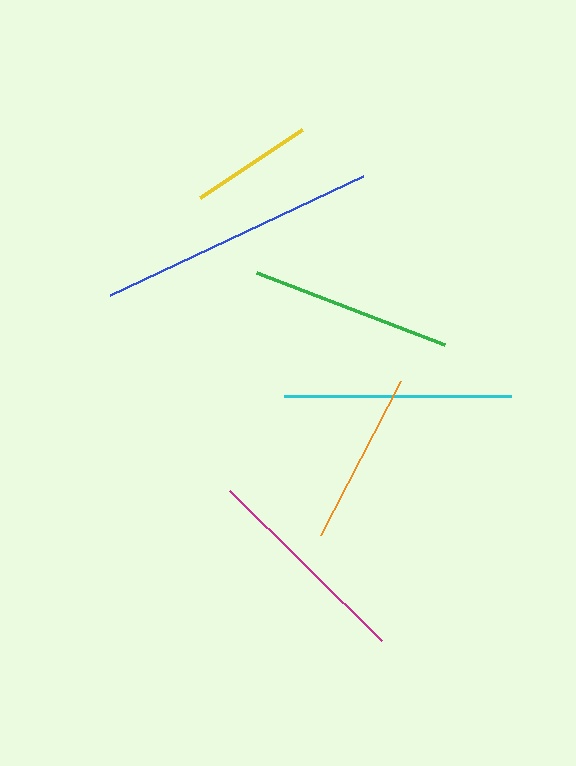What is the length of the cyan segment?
The cyan segment is approximately 227 pixels long.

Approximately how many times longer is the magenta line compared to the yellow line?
The magenta line is approximately 1.7 times the length of the yellow line.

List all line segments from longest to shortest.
From longest to shortest: blue, cyan, magenta, green, orange, yellow.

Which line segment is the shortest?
The yellow line is the shortest at approximately 122 pixels.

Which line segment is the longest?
The blue line is the longest at approximately 279 pixels.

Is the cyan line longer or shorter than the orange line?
The cyan line is longer than the orange line.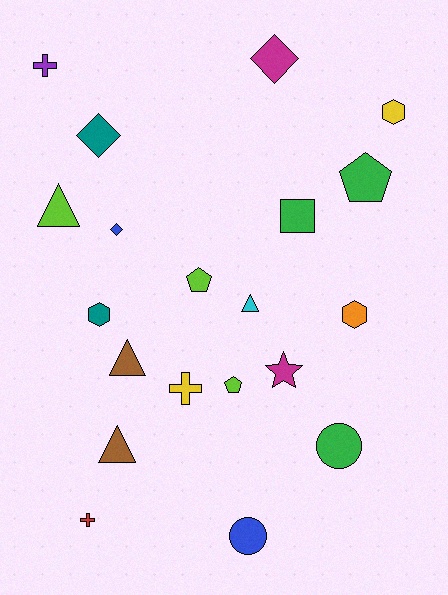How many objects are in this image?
There are 20 objects.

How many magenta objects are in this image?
There are 2 magenta objects.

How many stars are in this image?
There is 1 star.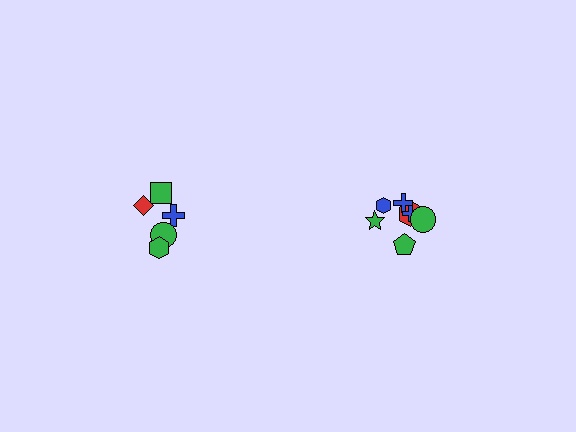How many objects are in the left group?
There are 5 objects.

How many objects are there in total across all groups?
There are 12 objects.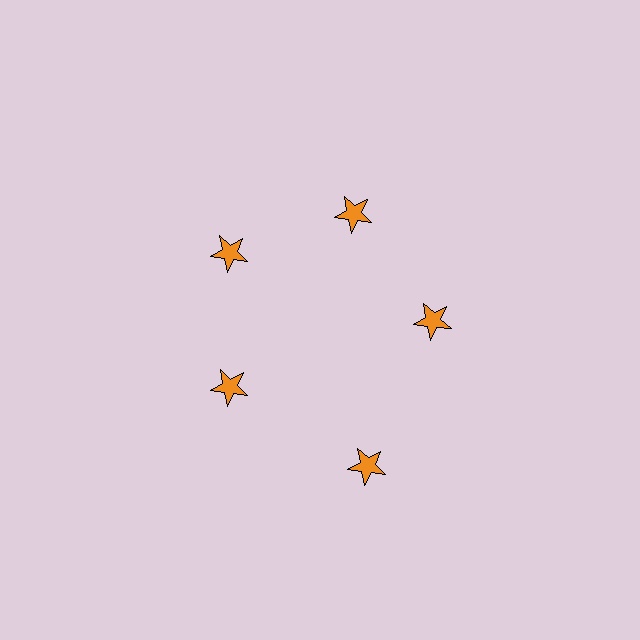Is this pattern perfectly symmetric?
No. The 5 orange stars are arranged in a ring, but one element near the 5 o'clock position is pushed outward from the center, breaking the 5-fold rotational symmetry.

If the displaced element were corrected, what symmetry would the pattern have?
It would have 5-fold rotational symmetry — the pattern would map onto itself every 72 degrees.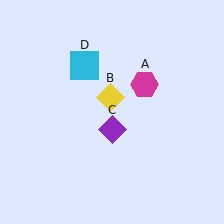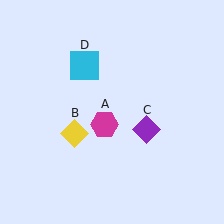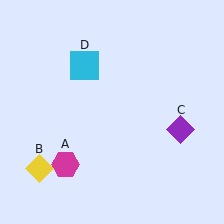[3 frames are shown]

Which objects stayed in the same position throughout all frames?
Cyan square (object D) remained stationary.